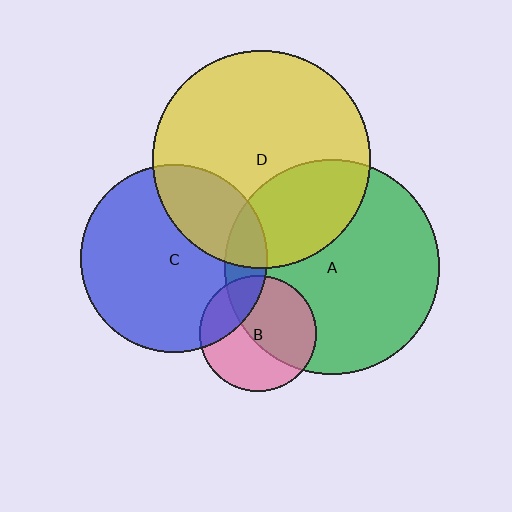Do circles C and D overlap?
Yes.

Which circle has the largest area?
Circle D (yellow).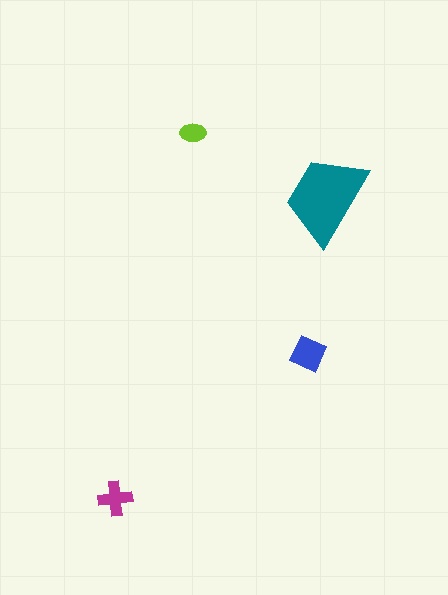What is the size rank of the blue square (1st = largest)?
2nd.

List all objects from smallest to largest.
The lime ellipse, the magenta cross, the blue square, the teal trapezoid.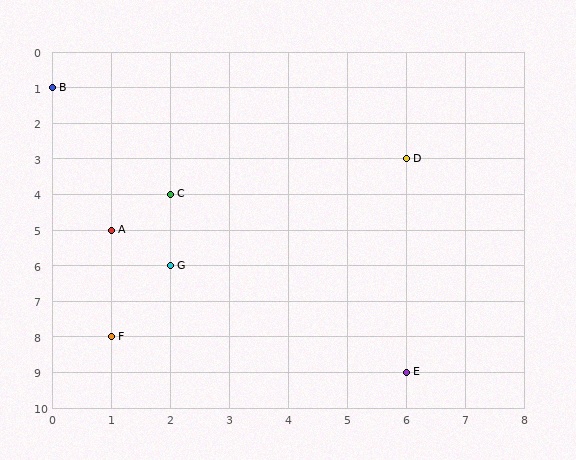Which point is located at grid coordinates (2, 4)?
Point C is at (2, 4).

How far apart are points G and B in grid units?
Points G and B are 2 columns and 5 rows apart (about 5.4 grid units diagonally).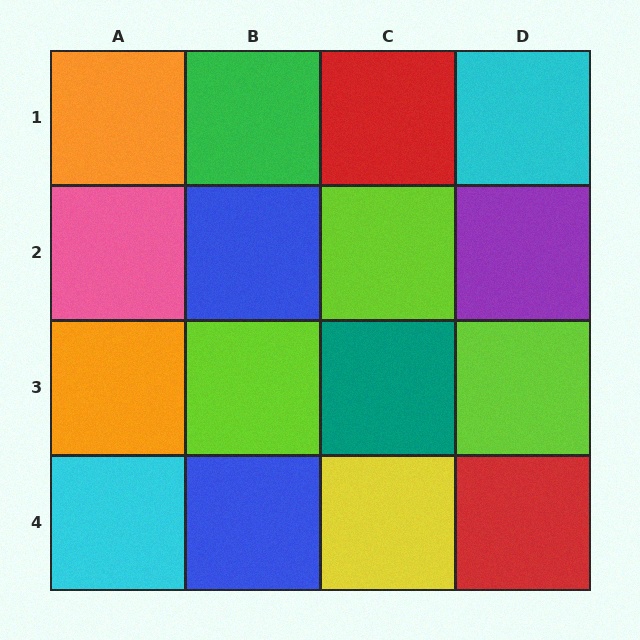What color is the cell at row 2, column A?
Pink.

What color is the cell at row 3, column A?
Orange.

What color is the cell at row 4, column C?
Yellow.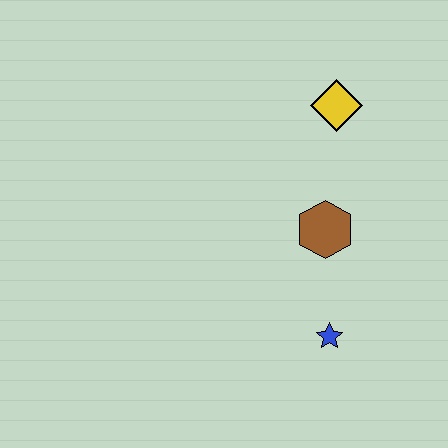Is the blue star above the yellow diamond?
No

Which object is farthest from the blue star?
The yellow diamond is farthest from the blue star.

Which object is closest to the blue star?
The brown hexagon is closest to the blue star.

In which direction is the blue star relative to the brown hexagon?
The blue star is below the brown hexagon.